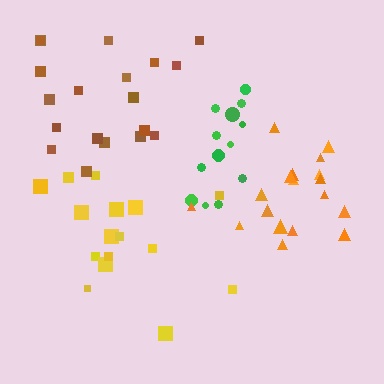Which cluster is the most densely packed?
Orange.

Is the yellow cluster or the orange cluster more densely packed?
Orange.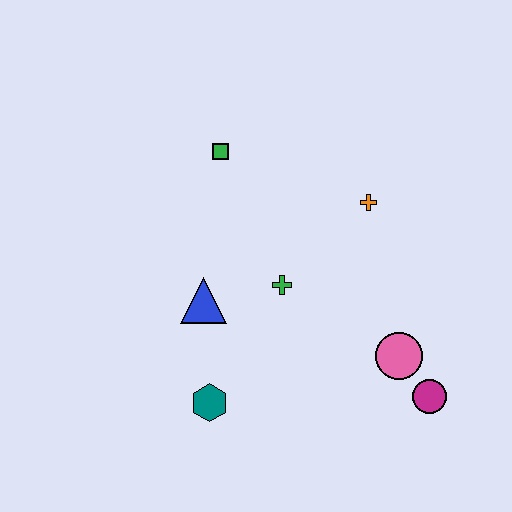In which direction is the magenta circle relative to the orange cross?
The magenta circle is below the orange cross.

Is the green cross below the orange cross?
Yes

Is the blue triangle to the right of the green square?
No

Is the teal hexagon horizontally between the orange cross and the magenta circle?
No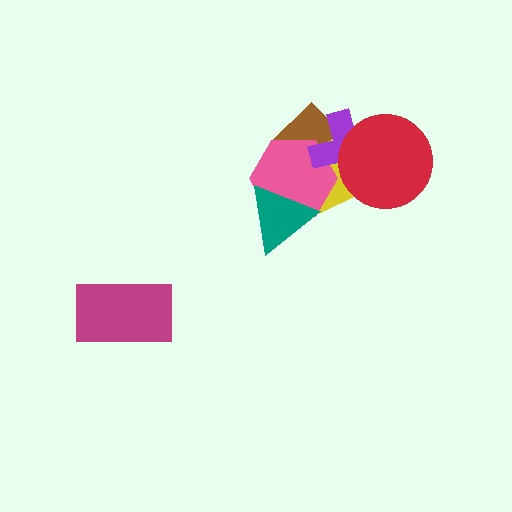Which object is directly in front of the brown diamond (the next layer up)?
The yellow square is directly in front of the brown diamond.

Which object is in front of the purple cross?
The red circle is in front of the purple cross.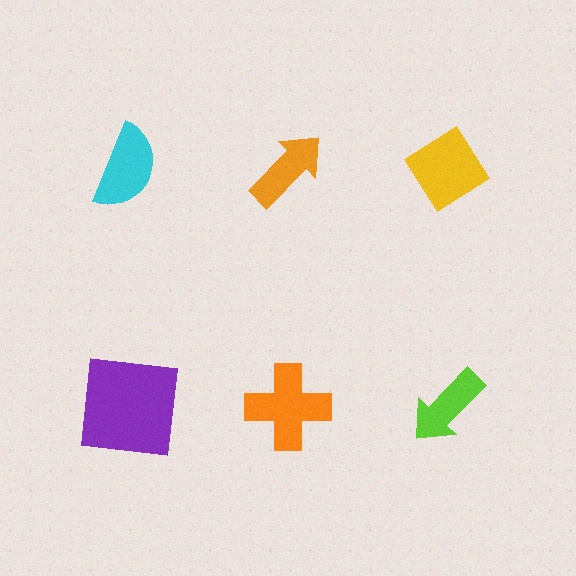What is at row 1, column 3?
A yellow diamond.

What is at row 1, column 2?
An orange arrow.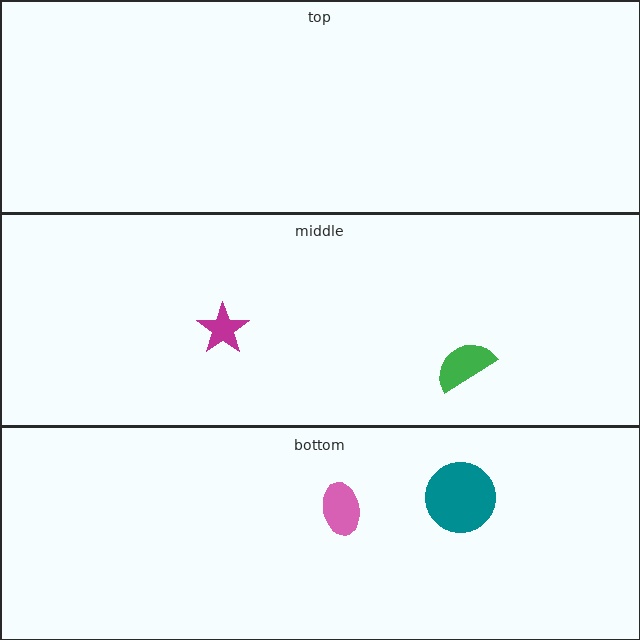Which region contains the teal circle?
The bottom region.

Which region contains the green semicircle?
The middle region.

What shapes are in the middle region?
The green semicircle, the magenta star.